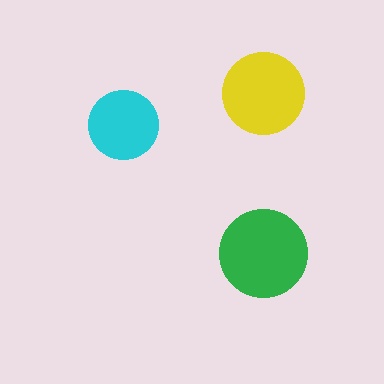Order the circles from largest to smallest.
the green one, the yellow one, the cyan one.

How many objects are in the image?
There are 3 objects in the image.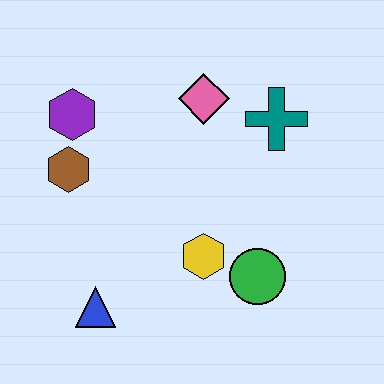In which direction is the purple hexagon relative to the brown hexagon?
The purple hexagon is above the brown hexagon.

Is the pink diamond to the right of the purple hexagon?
Yes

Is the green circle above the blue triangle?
Yes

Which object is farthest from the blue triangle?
The teal cross is farthest from the blue triangle.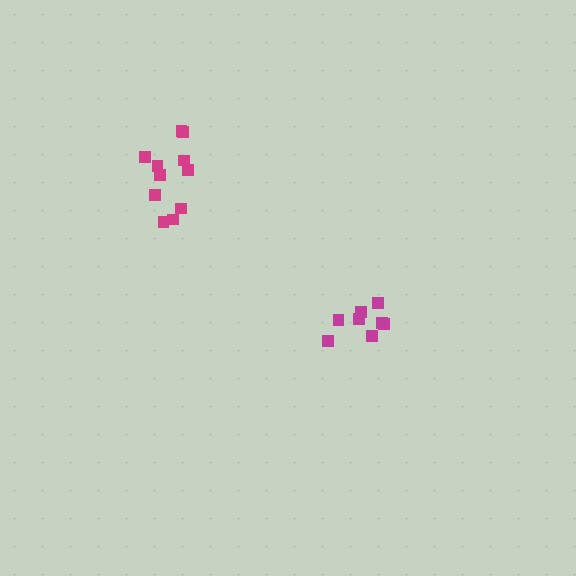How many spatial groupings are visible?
There are 2 spatial groupings.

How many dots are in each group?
Group 1: 8 dots, Group 2: 11 dots (19 total).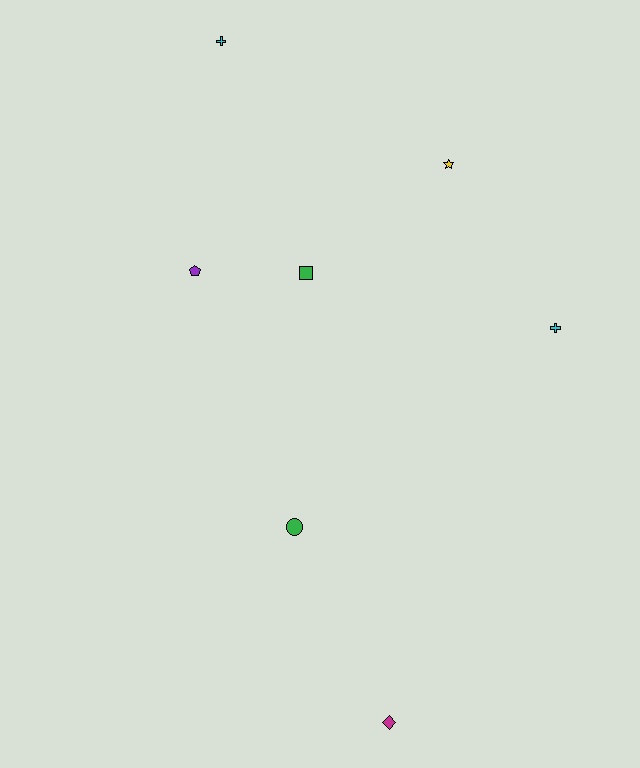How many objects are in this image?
There are 7 objects.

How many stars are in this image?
There is 1 star.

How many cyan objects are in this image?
There are 2 cyan objects.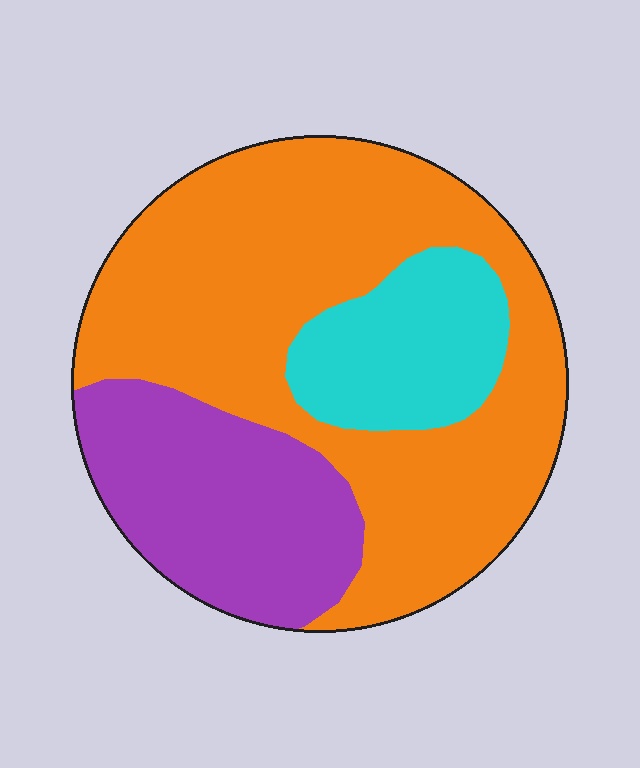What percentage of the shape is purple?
Purple covers around 25% of the shape.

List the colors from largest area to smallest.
From largest to smallest: orange, purple, cyan.